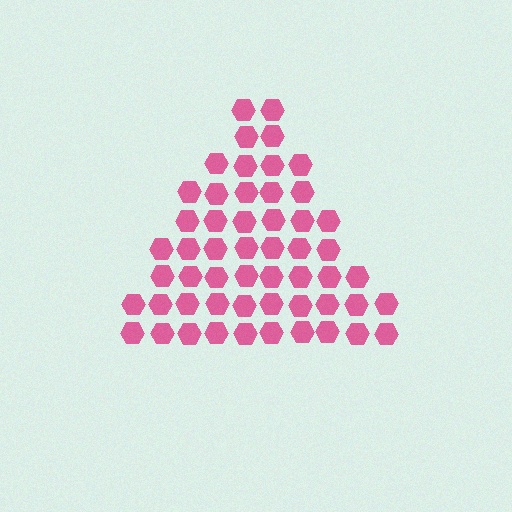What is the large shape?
The large shape is a triangle.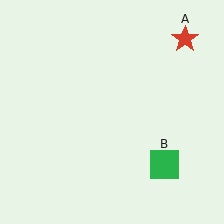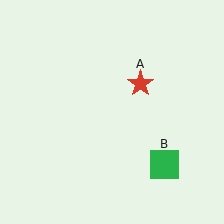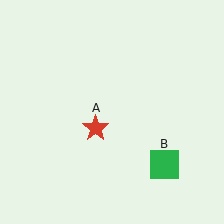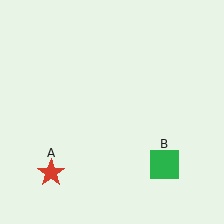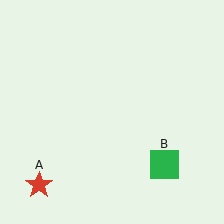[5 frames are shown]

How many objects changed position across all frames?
1 object changed position: red star (object A).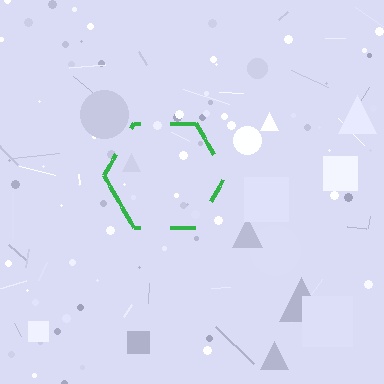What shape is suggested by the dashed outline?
The dashed outline suggests a hexagon.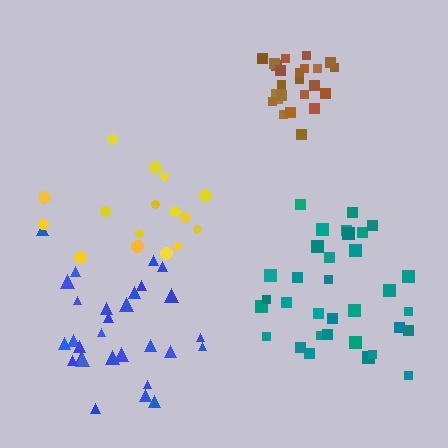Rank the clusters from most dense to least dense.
brown, teal, blue, yellow.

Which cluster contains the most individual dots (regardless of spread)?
Teal (33).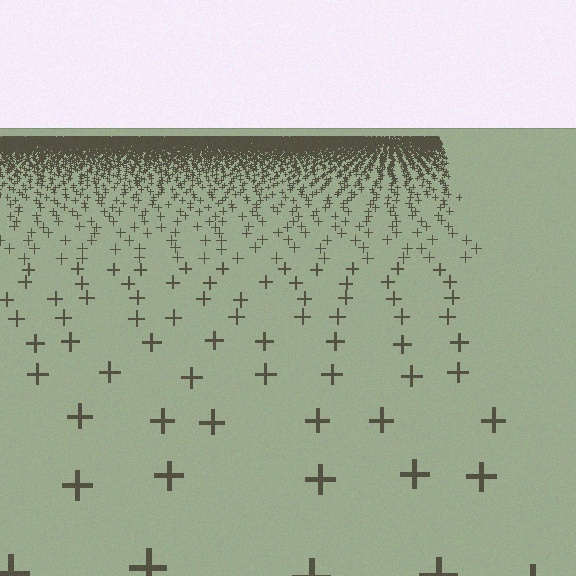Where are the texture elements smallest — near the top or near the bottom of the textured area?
Near the top.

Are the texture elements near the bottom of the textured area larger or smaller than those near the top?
Larger. Near the bottom, elements are closer to the viewer and appear at a bigger on-screen size.